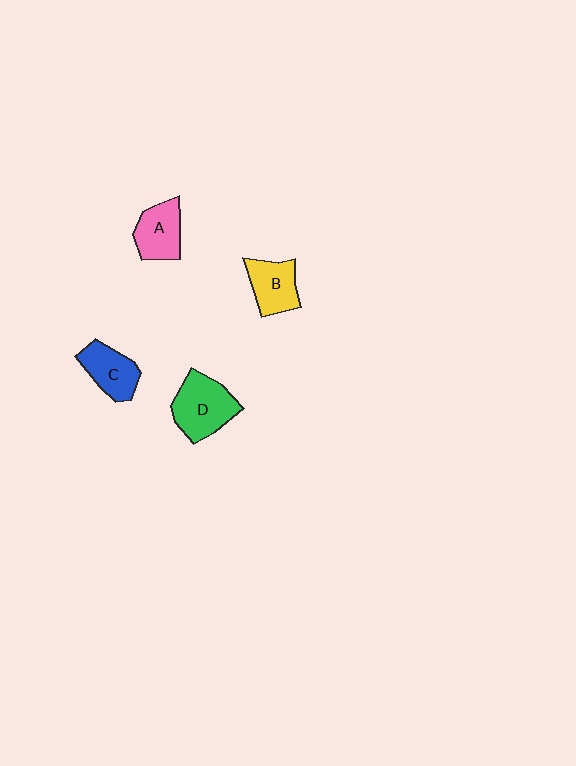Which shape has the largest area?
Shape D (green).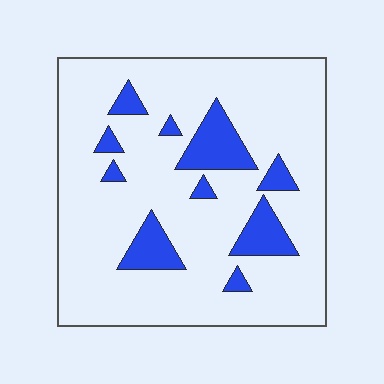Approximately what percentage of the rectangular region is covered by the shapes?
Approximately 15%.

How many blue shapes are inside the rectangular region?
10.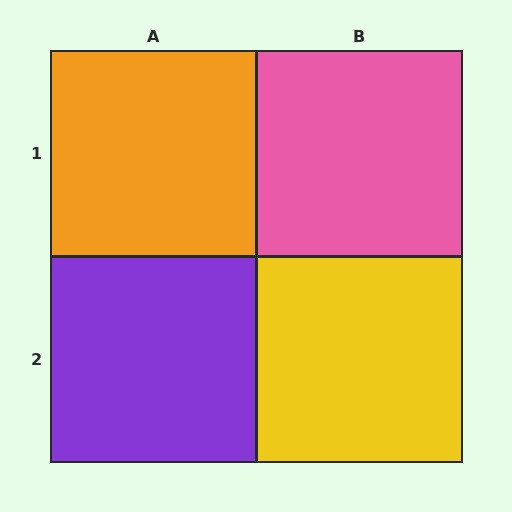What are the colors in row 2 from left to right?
Purple, yellow.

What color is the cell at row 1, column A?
Orange.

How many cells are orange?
1 cell is orange.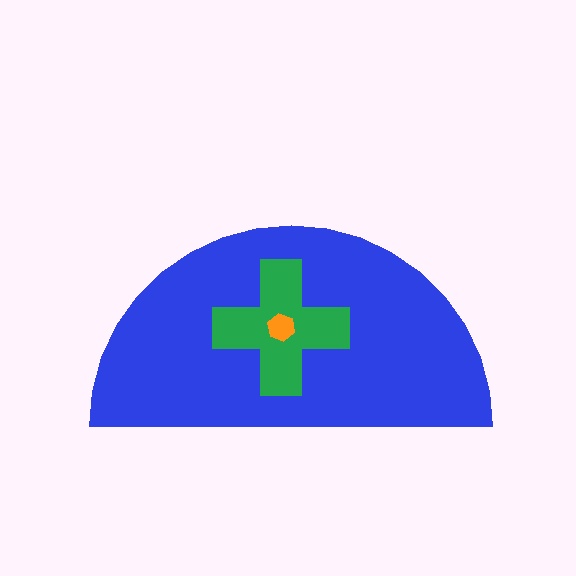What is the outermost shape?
The blue semicircle.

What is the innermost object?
The orange hexagon.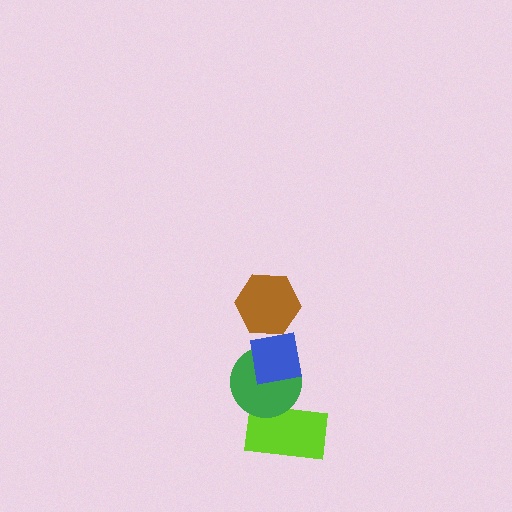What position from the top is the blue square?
The blue square is 2nd from the top.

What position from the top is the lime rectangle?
The lime rectangle is 4th from the top.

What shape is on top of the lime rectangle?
The green circle is on top of the lime rectangle.